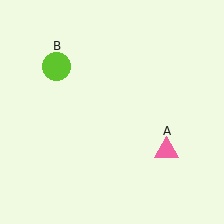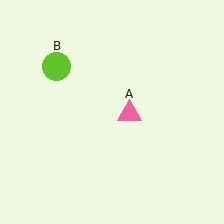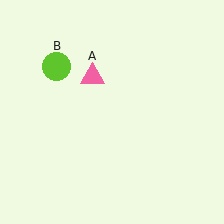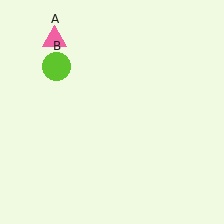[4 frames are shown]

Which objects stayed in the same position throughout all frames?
Lime circle (object B) remained stationary.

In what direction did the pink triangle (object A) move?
The pink triangle (object A) moved up and to the left.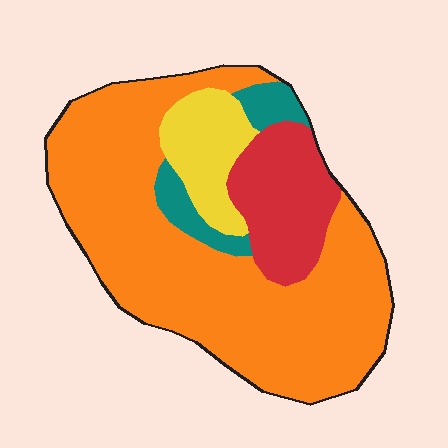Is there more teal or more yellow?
Yellow.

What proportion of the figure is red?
Red takes up about one sixth (1/6) of the figure.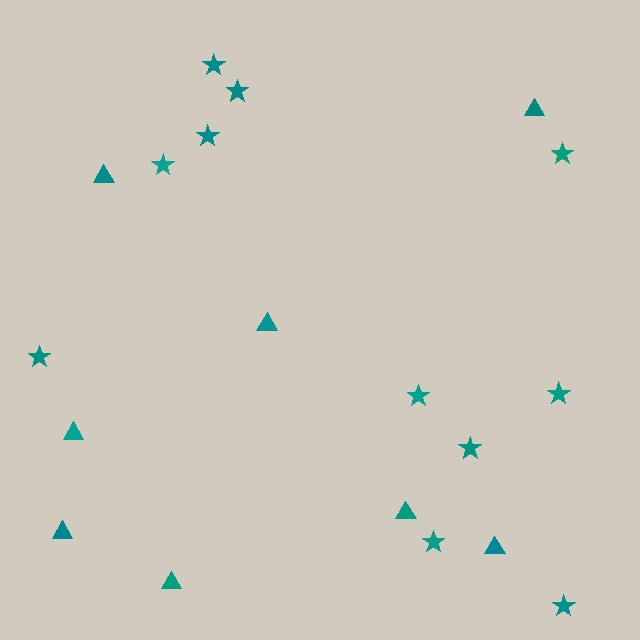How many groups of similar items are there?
There are 2 groups: one group of triangles (8) and one group of stars (11).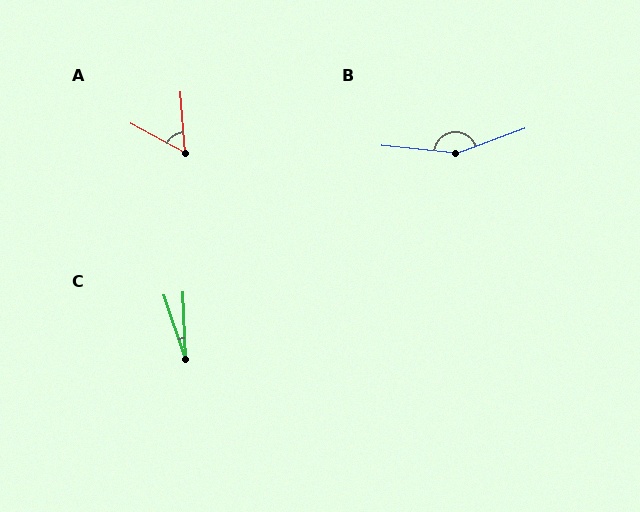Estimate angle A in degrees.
Approximately 57 degrees.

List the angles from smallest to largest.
C (16°), A (57°), B (154°).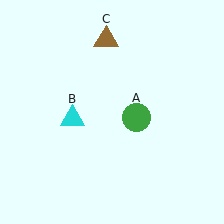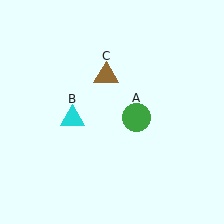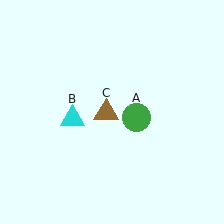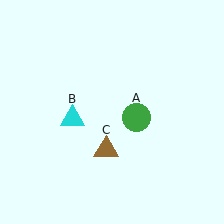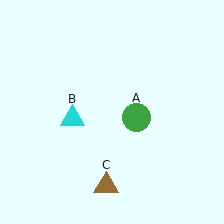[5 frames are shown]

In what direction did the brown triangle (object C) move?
The brown triangle (object C) moved down.